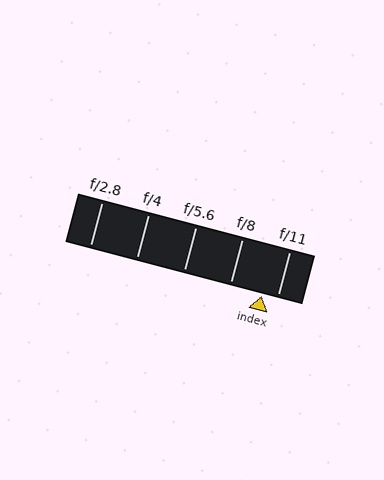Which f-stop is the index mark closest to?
The index mark is closest to f/11.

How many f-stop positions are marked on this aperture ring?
There are 5 f-stop positions marked.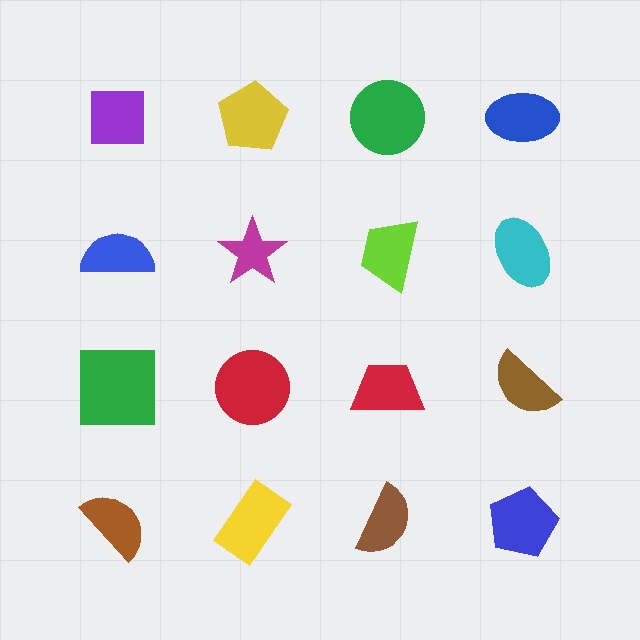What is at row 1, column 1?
A purple square.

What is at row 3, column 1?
A green square.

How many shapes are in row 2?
4 shapes.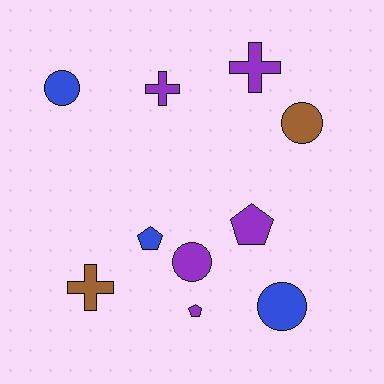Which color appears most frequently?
Purple, with 5 objects.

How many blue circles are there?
There are 2 blue circles.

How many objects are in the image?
There are 10 objects.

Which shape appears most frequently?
Circle, with 4 objects.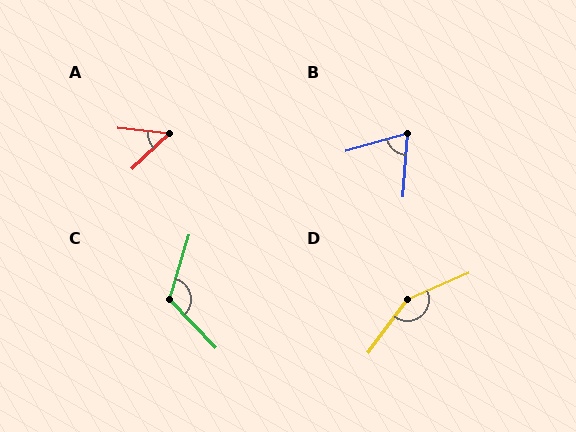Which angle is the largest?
D, at approximately 150 degrees.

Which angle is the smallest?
A, at approximately 50 degrees.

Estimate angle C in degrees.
Approximately 119 degrees.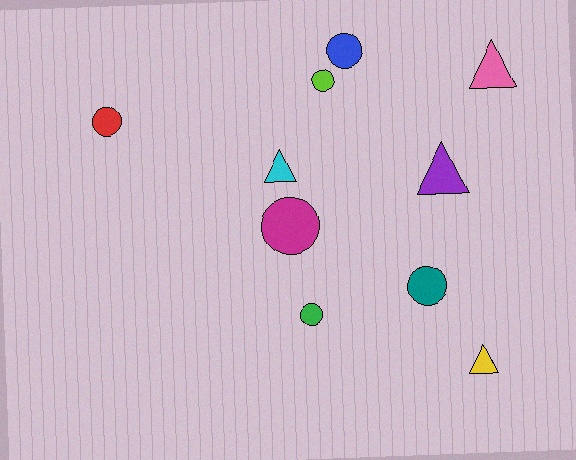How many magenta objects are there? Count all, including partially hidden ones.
There is 1 magenta object.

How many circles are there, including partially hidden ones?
There are 6 circles.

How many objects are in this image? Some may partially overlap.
There are 10 objects.